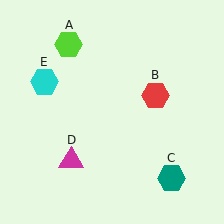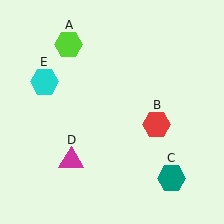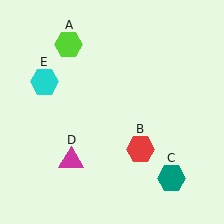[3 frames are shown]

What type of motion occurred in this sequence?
The red hexagon (object B) rotated clockwise around the center of the scene.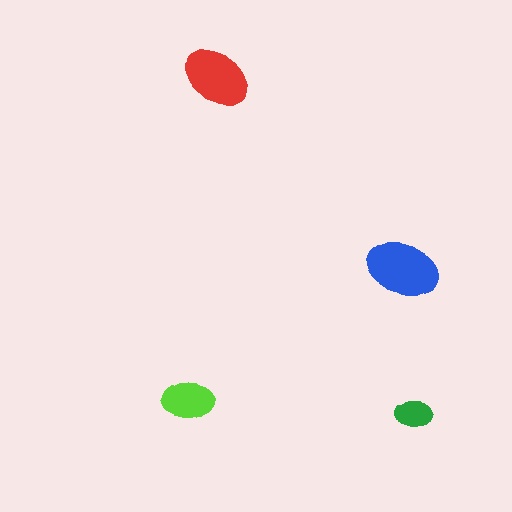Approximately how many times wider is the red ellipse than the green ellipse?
About 2 times wider.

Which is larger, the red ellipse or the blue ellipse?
The blue one.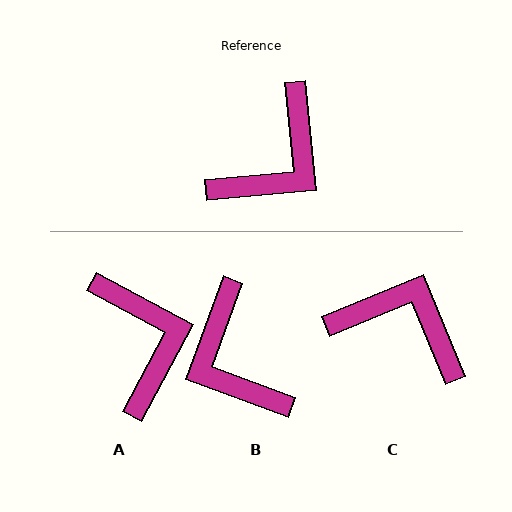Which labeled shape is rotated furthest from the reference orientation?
B, about 116 degrees away.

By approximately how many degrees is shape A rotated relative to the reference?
Approximately 56 degrees counter-clockwise.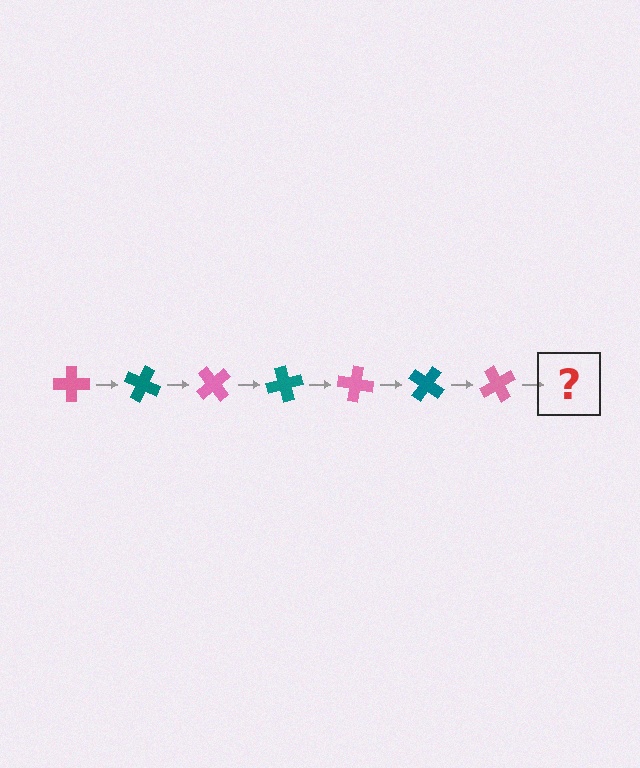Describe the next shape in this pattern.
It should be a teal cross, rotated 175 degrees from the start.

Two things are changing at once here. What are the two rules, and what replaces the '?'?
The two rules are that it rotates 25 degrees each step and the color cycles through pink and teal. The '?' should be a teal cross, rotated 175 degrees from the start.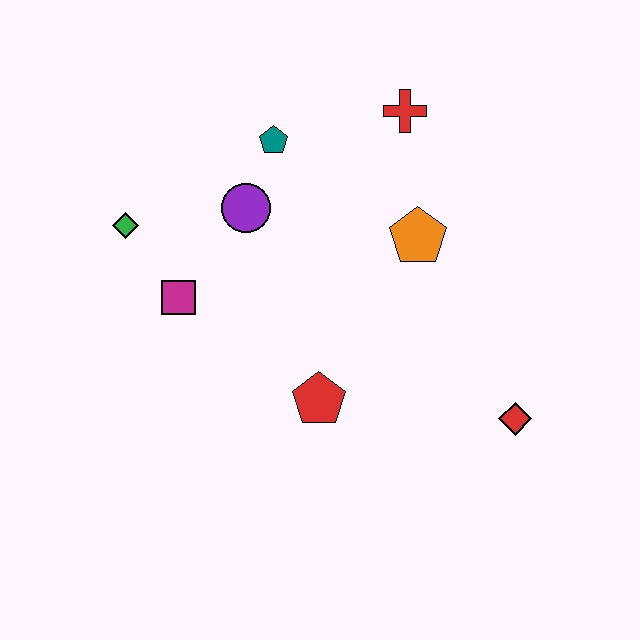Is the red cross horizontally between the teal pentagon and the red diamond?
Yes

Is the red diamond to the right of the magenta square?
Yes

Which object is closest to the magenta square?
The green diamond is closest to the magenta square.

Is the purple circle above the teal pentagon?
No